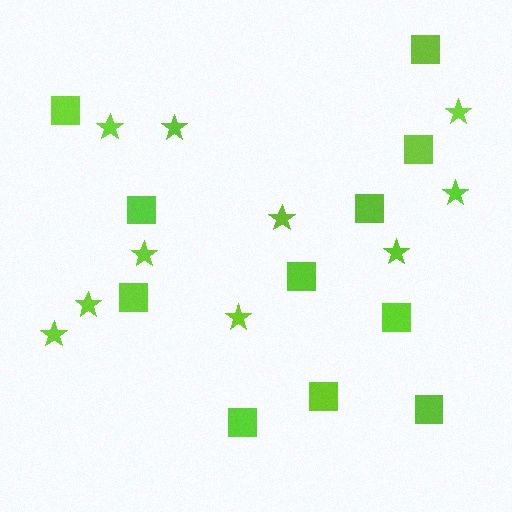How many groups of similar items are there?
There are 2 groups: one group of stars (10) and one group of squares (11).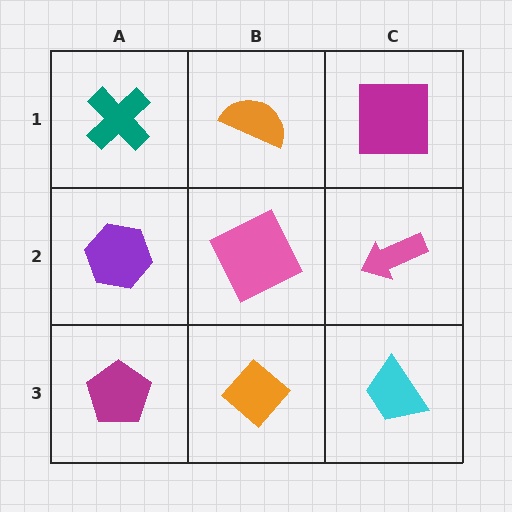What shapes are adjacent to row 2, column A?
A teal cross (row 1, column A), a magenta pentagon (row 3, column A), a pink square (row 2, column B).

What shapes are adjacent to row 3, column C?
A pink arrow (row 2, column C), an orange diamond (row 3, column B).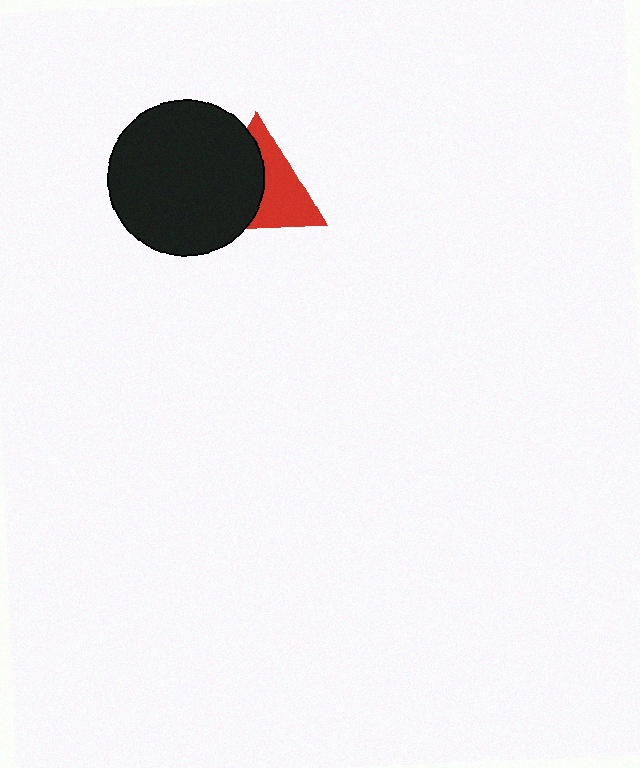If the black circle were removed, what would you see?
You would see the complete red triangle.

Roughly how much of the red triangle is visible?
About half of it is visible (roughly 50%).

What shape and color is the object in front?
The object in front is a black circle.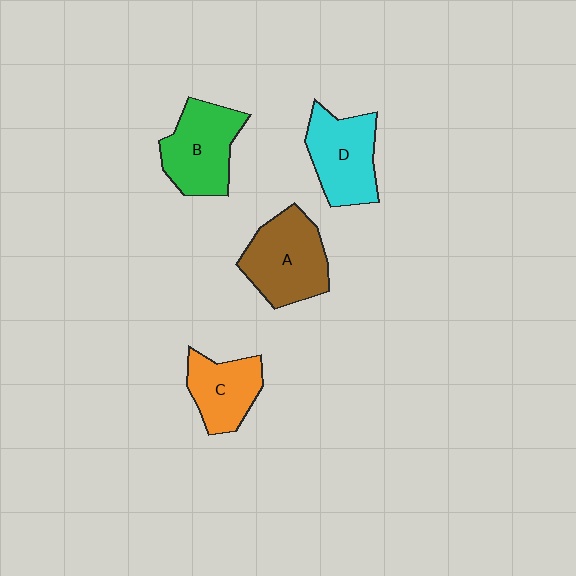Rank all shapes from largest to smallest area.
From largest to smallest: A (brown), B (green), D (cyan), C (orange).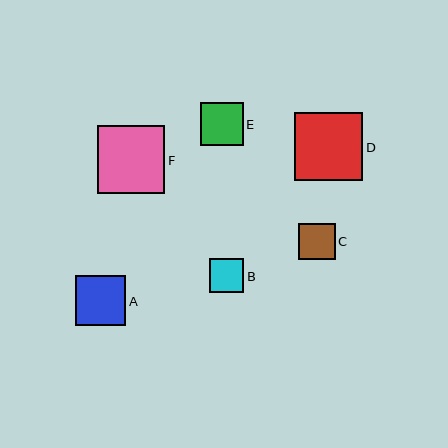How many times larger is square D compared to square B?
Square D is approximately 2.0 times the size of square B.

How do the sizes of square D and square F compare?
Square D and square F are approximately the same size.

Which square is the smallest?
Square B is the smallest with a size of approximately 34 pixels.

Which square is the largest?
Square D is the largest with a size of approximately 68 pixels.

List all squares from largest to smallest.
From largest to smallest: D, F, A, E, C, B.